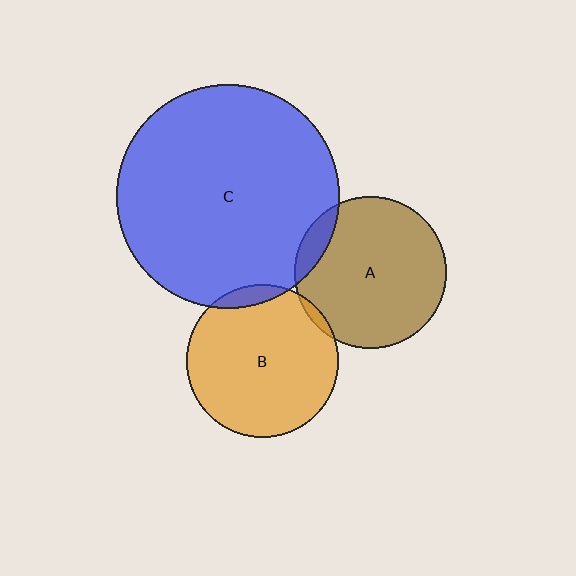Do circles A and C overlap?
Yes.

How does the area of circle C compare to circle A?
Approximately 2.2 times.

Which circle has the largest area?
Circle C (blue).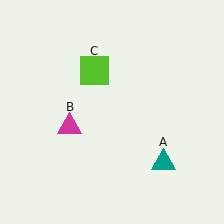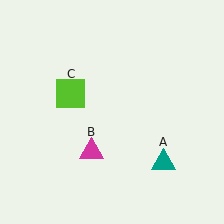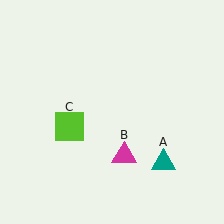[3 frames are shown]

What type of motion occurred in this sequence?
The magenta triangle (object B), lime square (object C) rotated counterclockwise around the center of the scene.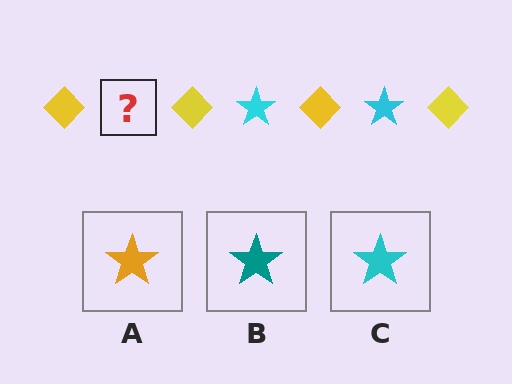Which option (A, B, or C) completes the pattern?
C.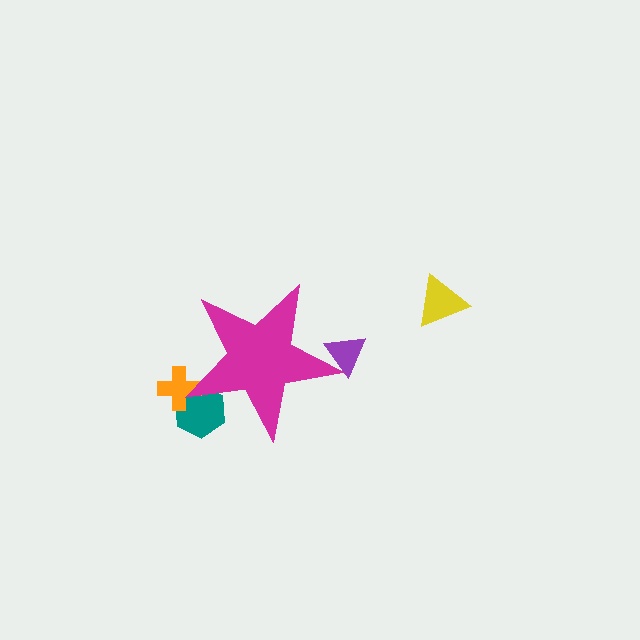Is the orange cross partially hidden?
Yes, the orange cross is partially hidden behind the magenta star.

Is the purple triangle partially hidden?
Yes, the purple triangle is partially hidden behind the magenta star.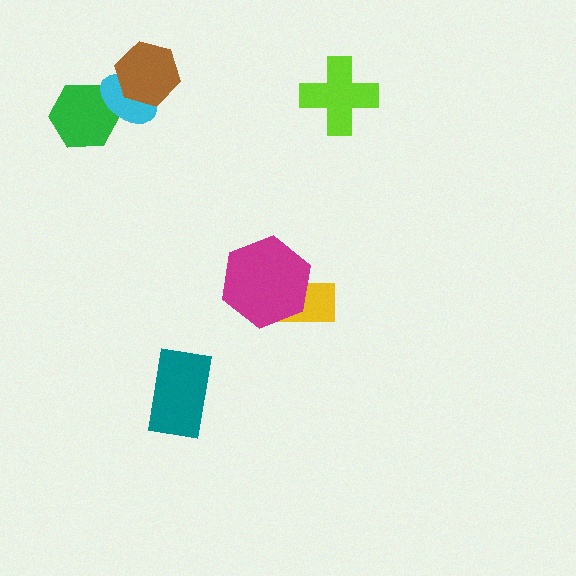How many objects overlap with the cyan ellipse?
2 objects overlap with the cyan ellipse.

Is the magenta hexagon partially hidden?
No, no other shape covers it.